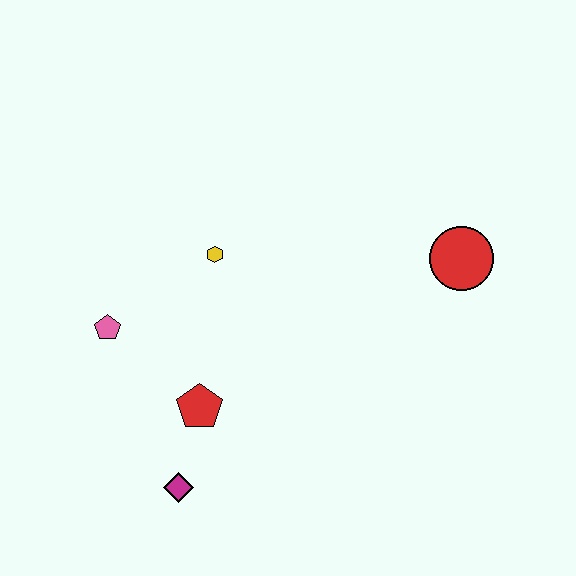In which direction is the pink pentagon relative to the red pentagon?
The pink pentagon is to the left of the red pentagon.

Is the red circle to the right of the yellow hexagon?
Yes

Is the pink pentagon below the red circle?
Yes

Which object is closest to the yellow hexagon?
The pink pentagon is closest to the yellow hexagon.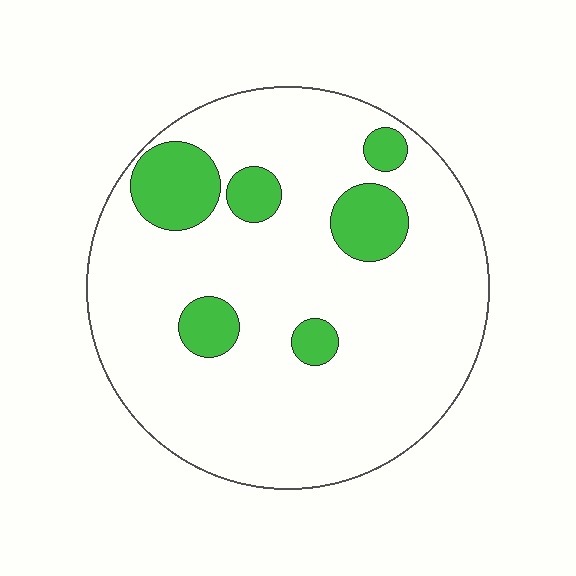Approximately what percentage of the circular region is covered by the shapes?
Approximately 15%.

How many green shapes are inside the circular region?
6.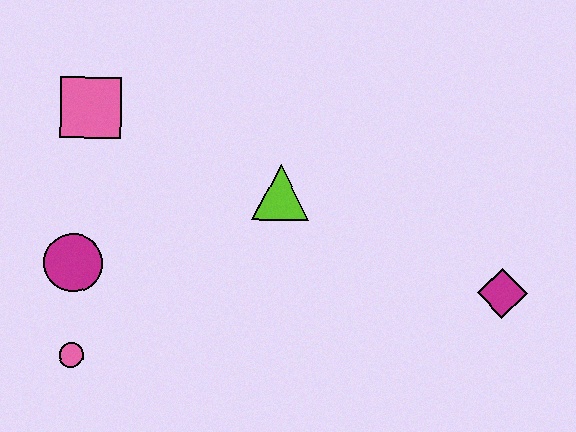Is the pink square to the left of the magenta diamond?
Yes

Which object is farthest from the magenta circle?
The magenta diamond is farthest from the magenta circle.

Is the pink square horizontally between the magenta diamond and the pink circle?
Yes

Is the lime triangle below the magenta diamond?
No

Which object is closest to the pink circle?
The magenta circle is closest to the pink circle.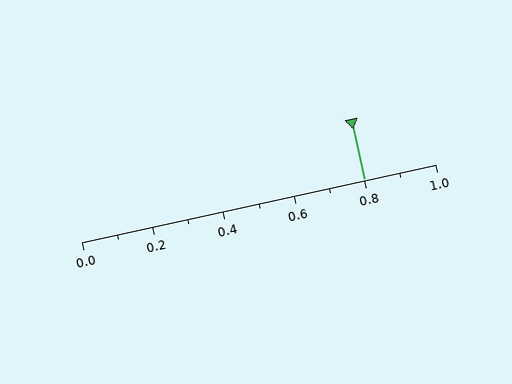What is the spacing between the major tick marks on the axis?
The major ticks are spaced 0.2 apart.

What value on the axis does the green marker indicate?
The marker indicates approximately 0.8.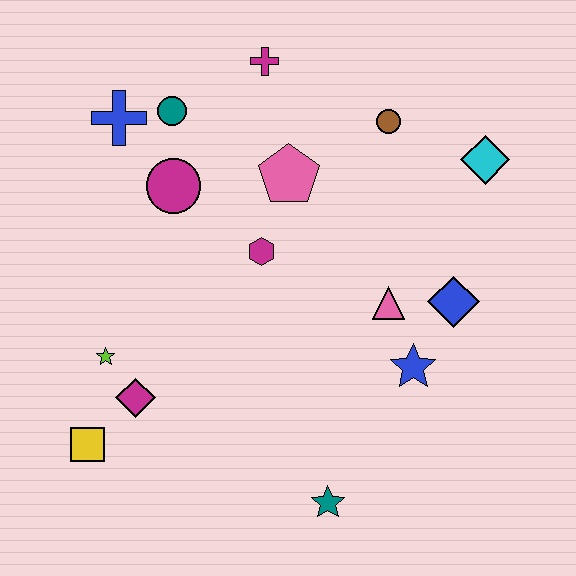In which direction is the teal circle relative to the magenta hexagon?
The teal circle is above the magenta hexagon.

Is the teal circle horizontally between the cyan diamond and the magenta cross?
No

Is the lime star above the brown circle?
No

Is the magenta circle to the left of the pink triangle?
Yes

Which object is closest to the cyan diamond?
The brown circle is closest to the cyan diamond.